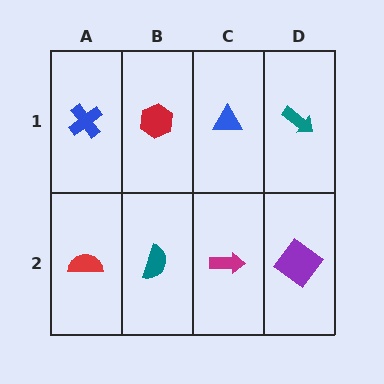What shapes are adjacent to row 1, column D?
A purple diamond (row 2, column D), a blue triangle (row 1, column C).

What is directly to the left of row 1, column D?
A blue triangle.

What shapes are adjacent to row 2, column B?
A red hexagon (row 1, column B), a red semicircle (row 2, column A), a magenta arrow (row 2, column C).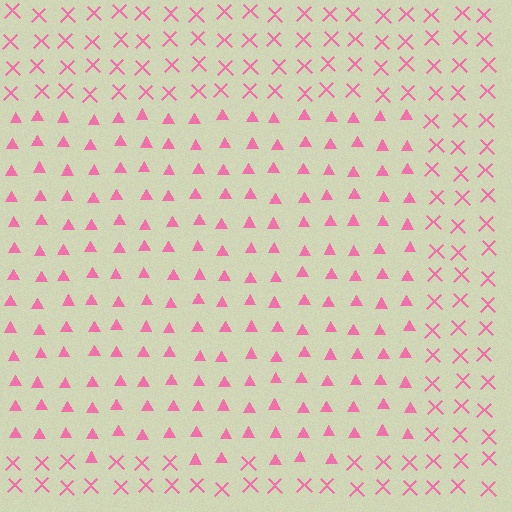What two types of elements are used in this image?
The image uses triangles inside the rectangle region and X marks outside it.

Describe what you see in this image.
The image is filled with small pink elements arranged in a uniform grid. A rectangle-shaped region contains triangles, while the surrounding area contains X marks. The boundary is defined purely by the change in element shape.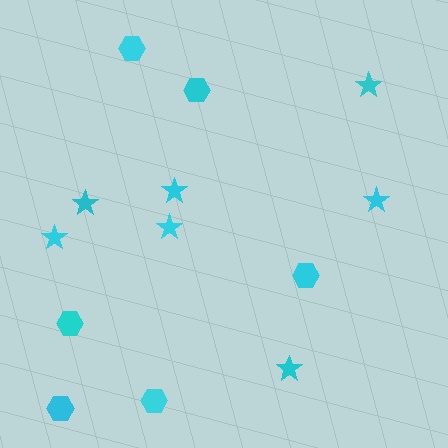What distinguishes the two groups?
There are 2 groups: one group of hexagons (6) and one group of stars (7).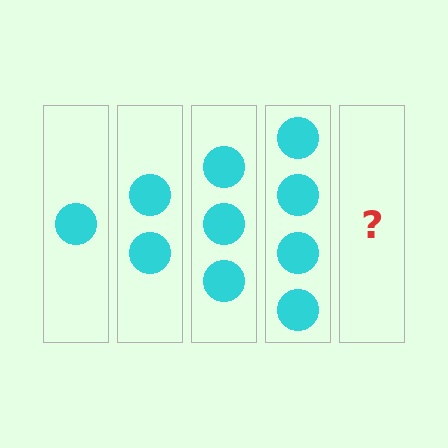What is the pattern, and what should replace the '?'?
The pattern is that each step adds one more circle. The '?' should be 5 circles.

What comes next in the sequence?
The next element should be 5 circles.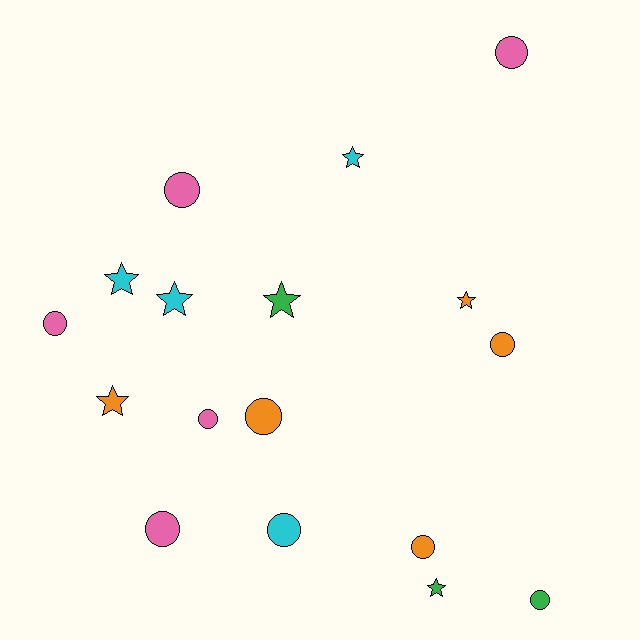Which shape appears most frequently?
Circle, with 10 objects.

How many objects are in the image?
There are 17 objects.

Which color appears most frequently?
Pink, with 5 objects.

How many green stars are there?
There are 2 green stars.